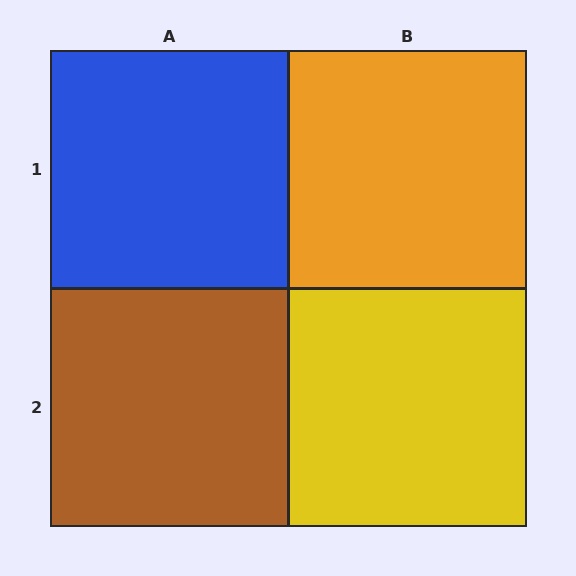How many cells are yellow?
1 cell is yellow.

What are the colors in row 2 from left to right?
Brown, yellow.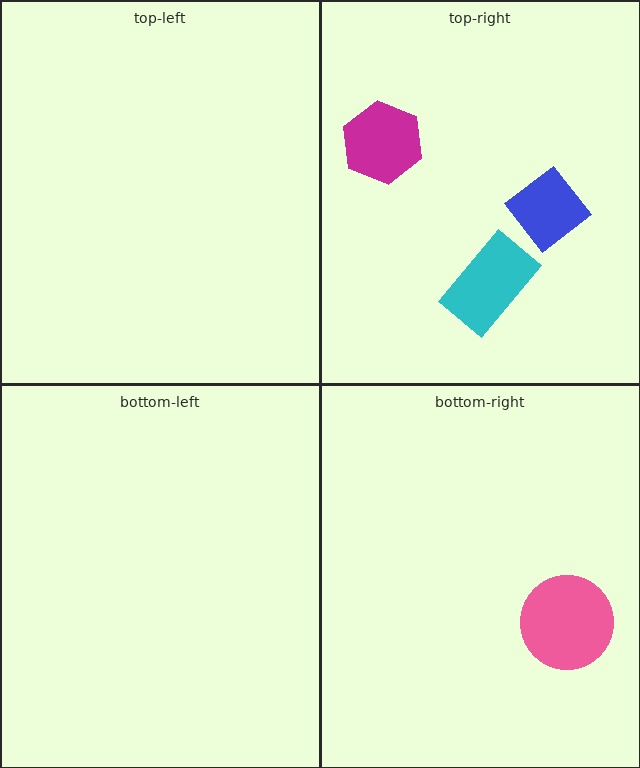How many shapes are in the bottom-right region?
1.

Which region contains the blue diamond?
The top-right region.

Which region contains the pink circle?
The bottom-right region.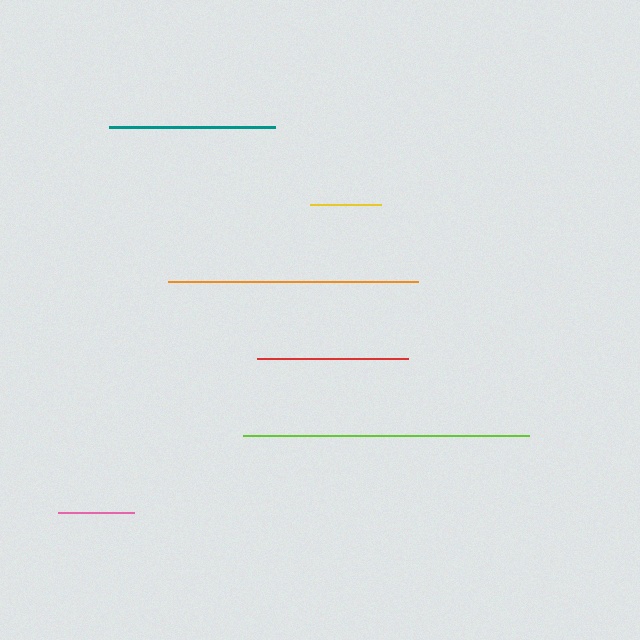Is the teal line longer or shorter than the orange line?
The orange line is longer than the teal line.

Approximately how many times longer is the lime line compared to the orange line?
The lime line is approximately 1.1 times the length of the orange line.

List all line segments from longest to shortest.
From longest to shortest: lime, orange, teal, red, pink, yellow.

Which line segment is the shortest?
The yellow line is the shortest at approximately 71 pixels.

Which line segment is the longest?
The lime line is the longest at approximately 286 pixels.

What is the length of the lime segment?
The lime segment is approximately 286 pixels long.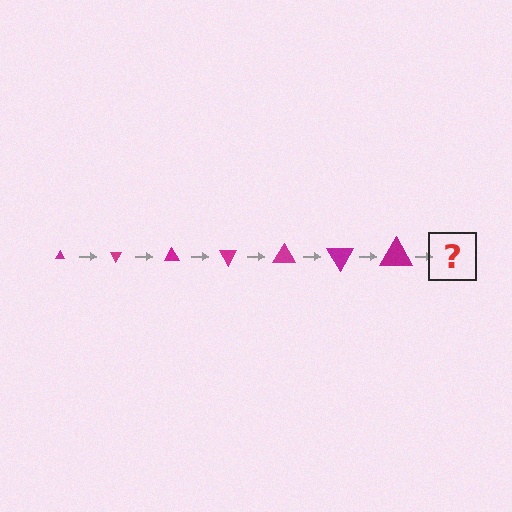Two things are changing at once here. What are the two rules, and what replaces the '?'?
The two rules are that the triangle grows larger each step and it rotates 60 degrees each step. The '?' should be a triangle, larger than the previous one and rotated 420 degrees from the start.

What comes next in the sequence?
The next element should be a triangle, larger than the previous one and rotated 420 degrees from the start.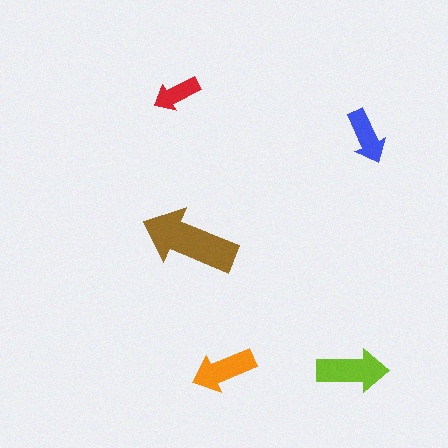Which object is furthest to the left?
The red arrow is leftmost.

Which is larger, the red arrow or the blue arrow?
The blue one.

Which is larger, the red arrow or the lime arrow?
The lime one.